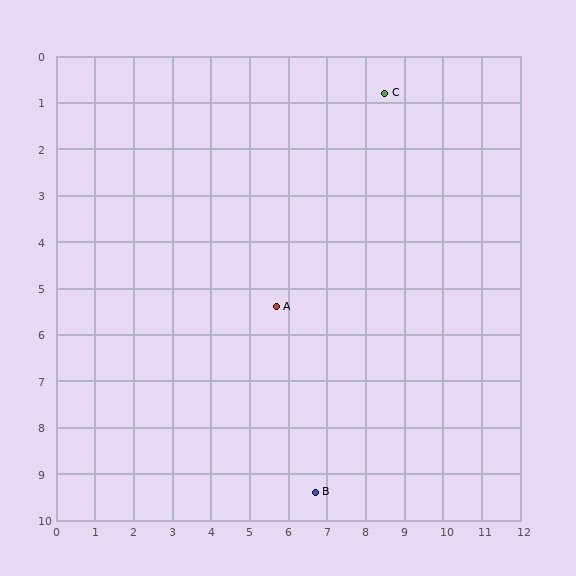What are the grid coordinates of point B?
Point B is at approximately (6.7, 9.4).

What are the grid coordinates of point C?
Point C is at approximately (8.5, 0.8).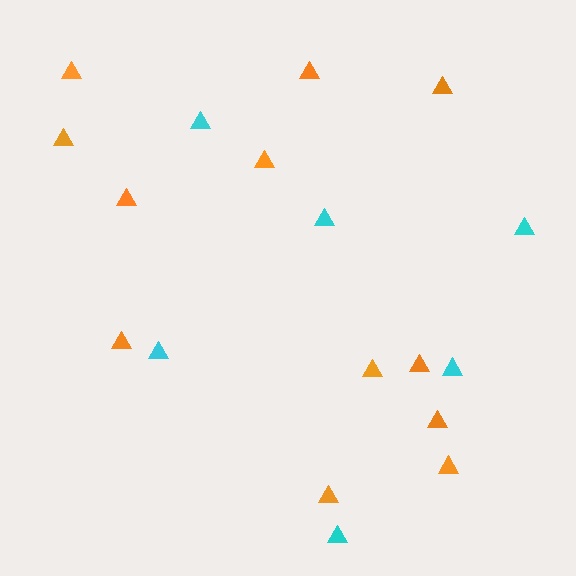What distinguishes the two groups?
There are 2 groups: one group of orange triangles (12) and one group of cyan triangles (6).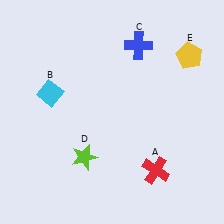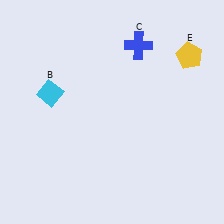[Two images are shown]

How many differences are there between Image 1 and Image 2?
There are 2 differences between the two images.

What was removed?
The lime star (D), the red cross (A) were removed in Image 2.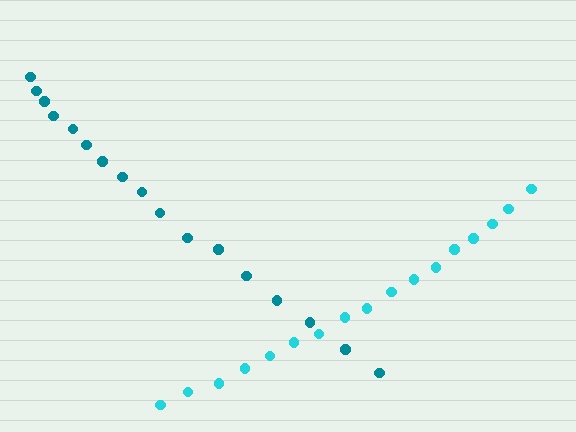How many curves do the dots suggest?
There are 2 distinct paths.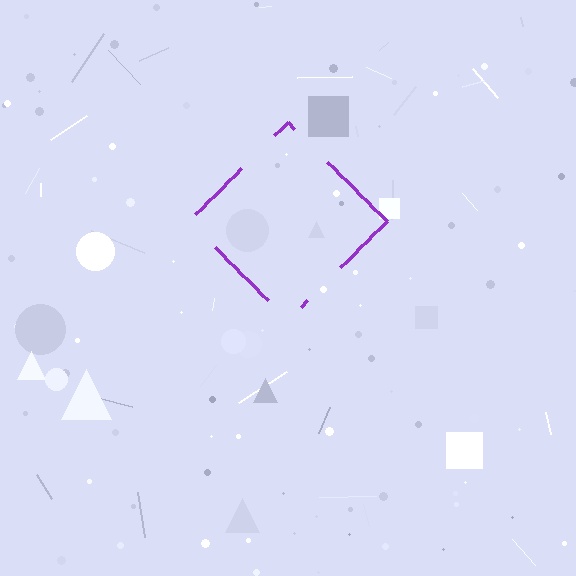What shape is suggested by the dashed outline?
The dashed outline suggests a diamond.